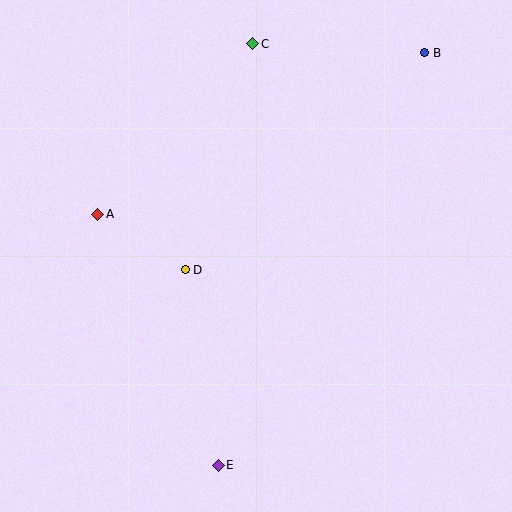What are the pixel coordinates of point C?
Point C is at (253, 44).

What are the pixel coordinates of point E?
Point E is at (218, 465).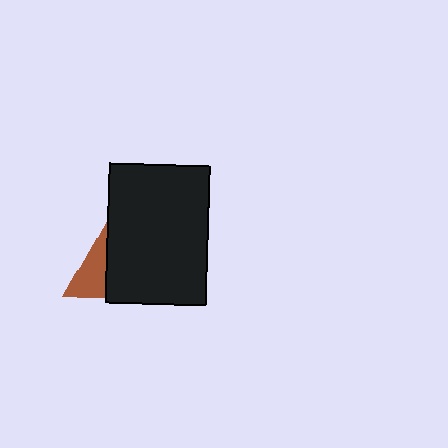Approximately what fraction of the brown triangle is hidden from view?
Roughly 51% of the brown triangle is hidden behind the black rectangle.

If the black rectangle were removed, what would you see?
You would see the complete brown triangle.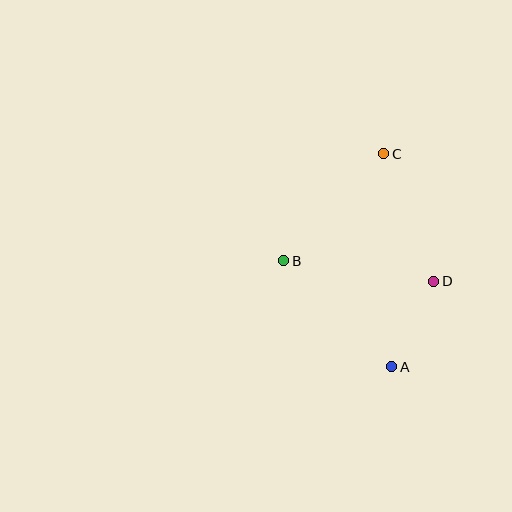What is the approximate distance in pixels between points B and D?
The distance between B and D is approximately 151 pixels.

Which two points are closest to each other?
Points A and D are closest to each other.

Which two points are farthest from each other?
Points A and C are farthest from each other.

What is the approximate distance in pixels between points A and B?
The distance between A and B is approximately 151 pixels.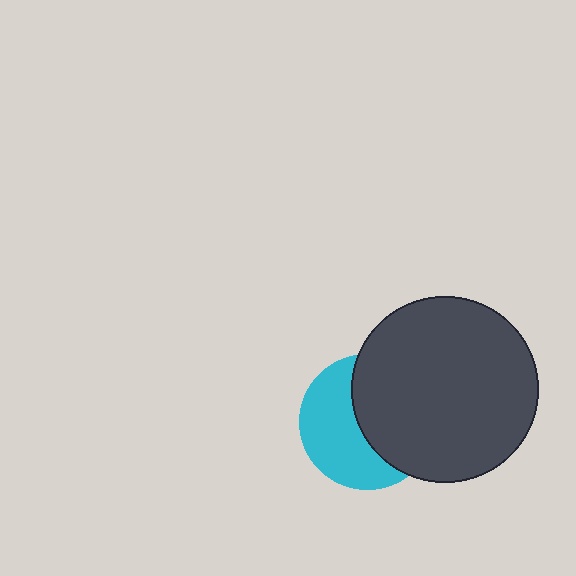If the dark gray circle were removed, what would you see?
You would see the complete cyan circle.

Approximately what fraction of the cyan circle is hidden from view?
Roughly 51% of the cyan circle is hidden behind the dark gray circle.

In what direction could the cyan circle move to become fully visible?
The cyan circle could move left. That would shift it out from behind the dark gray circle entirely.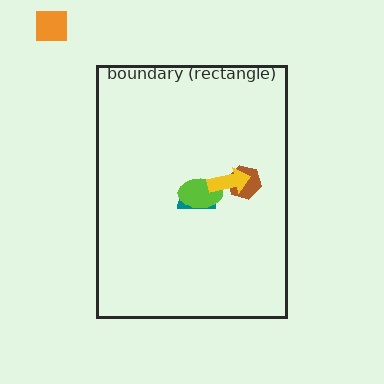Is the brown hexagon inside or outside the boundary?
Inside.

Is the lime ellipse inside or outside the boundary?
Inside.